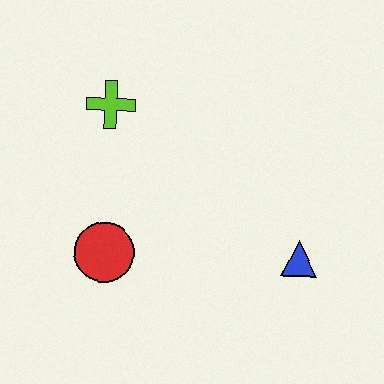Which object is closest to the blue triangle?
The red circle is closest to the blue triangle.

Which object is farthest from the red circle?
The blue triangle is farthest from the red circle.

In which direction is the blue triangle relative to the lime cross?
The blue triangle is to the right of the lime cross.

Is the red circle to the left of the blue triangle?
Yes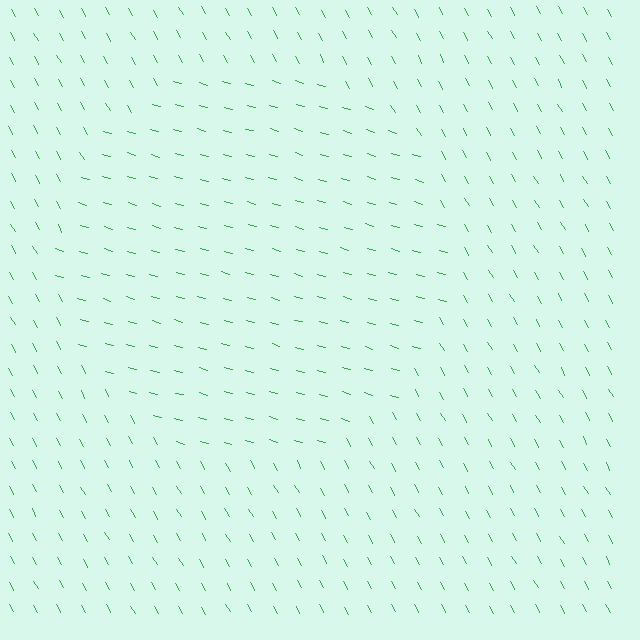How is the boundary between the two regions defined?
The boundary is defined purely by a change in line orientation (approximately 45 degrees difference). All lines are the same color and thickness.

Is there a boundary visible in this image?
Yes, there is a texture boundary formed by a change in line orientation.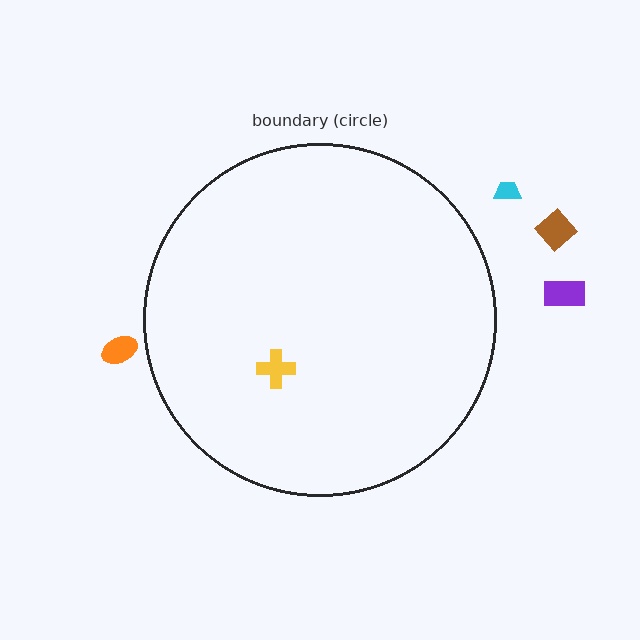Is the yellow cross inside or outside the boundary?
Inside.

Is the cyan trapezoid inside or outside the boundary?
Outside.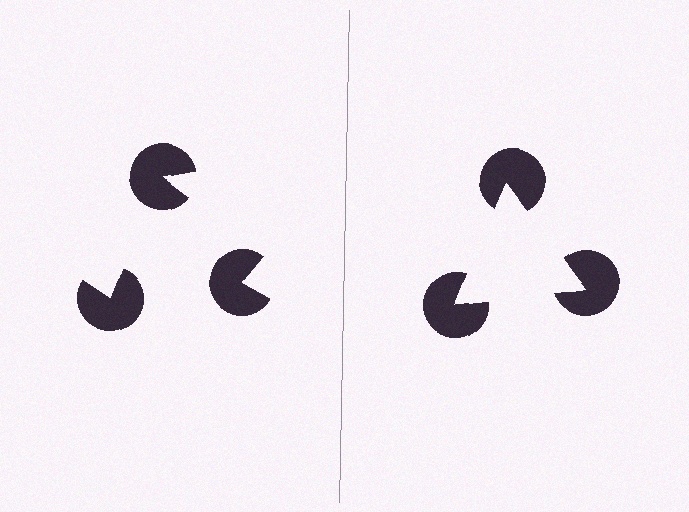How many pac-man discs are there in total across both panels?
6 — 3 on each side.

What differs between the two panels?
The pac-man discs are positioned identically on both sides; only the wedge orientations differ. On the right they align to a triangle; on the left they are misaligned.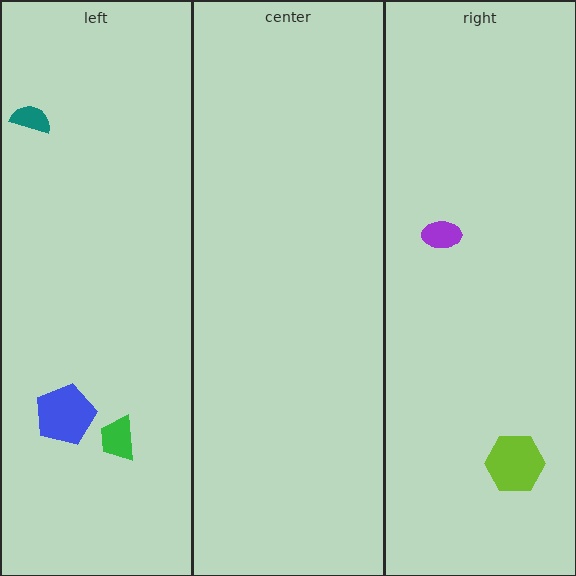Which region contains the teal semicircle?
The left region.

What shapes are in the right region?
The lime hexagon, the purple ellipse.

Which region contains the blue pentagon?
The left region.